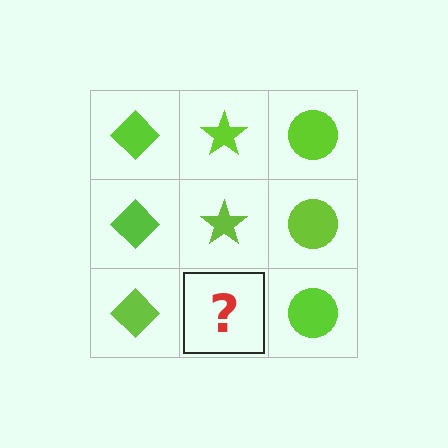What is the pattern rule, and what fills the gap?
The rule is that each column has a consistent shape. The gap should be filled with a lime star.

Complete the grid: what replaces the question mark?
The question mark should be replaced with a lime star.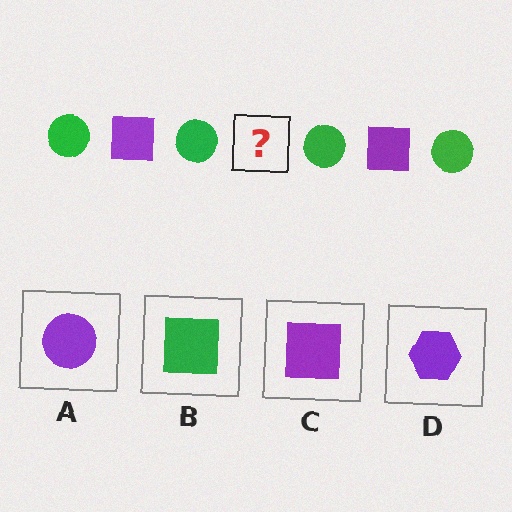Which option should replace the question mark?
Option C.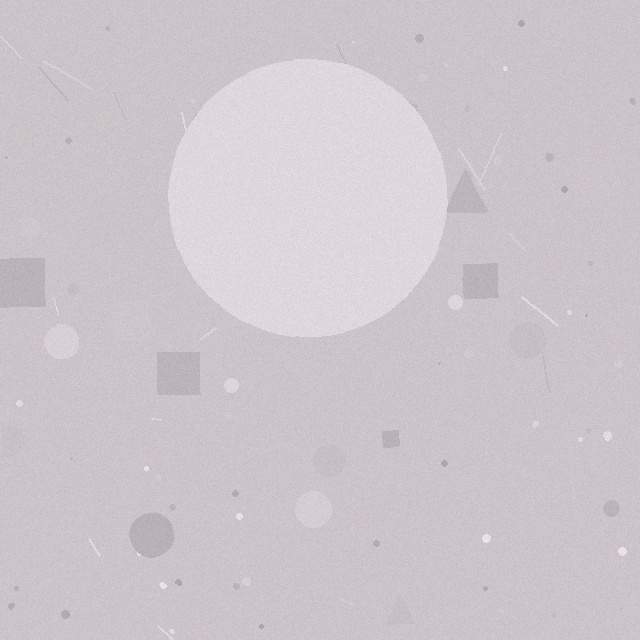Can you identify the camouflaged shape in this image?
The camouflaged shape is a circle.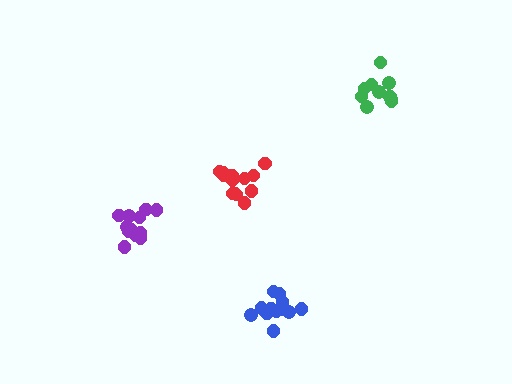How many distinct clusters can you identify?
There are 4 distinct clusters.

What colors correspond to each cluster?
The clusters are colored: red, blue, purple, green.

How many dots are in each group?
Group 1: 13 dots, Group 2: 12 dots, Group 3: 12 dots, Group 4: 10 dots (47 total).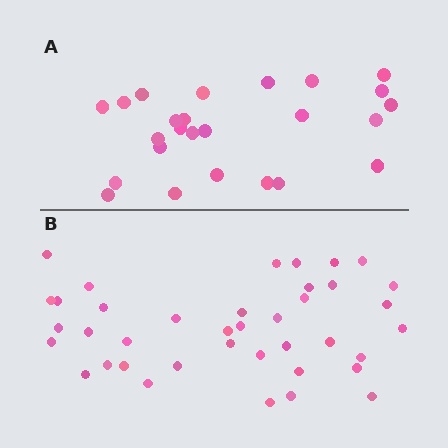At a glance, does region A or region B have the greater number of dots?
Region B (the bottom region) has more dots.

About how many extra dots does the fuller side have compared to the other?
Region B has approximately 15 more dots than region A.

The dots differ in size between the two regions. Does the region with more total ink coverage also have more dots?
No. Region A has more total ink coverage because its dots are larger, but region B actually contains more individual dots. Total area can be misleading — the number of items is what matters here.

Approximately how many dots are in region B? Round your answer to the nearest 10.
About 40 dots. (The exact count is 39, which rounds to 40.)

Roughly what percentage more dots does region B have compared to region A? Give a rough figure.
About 55% more.